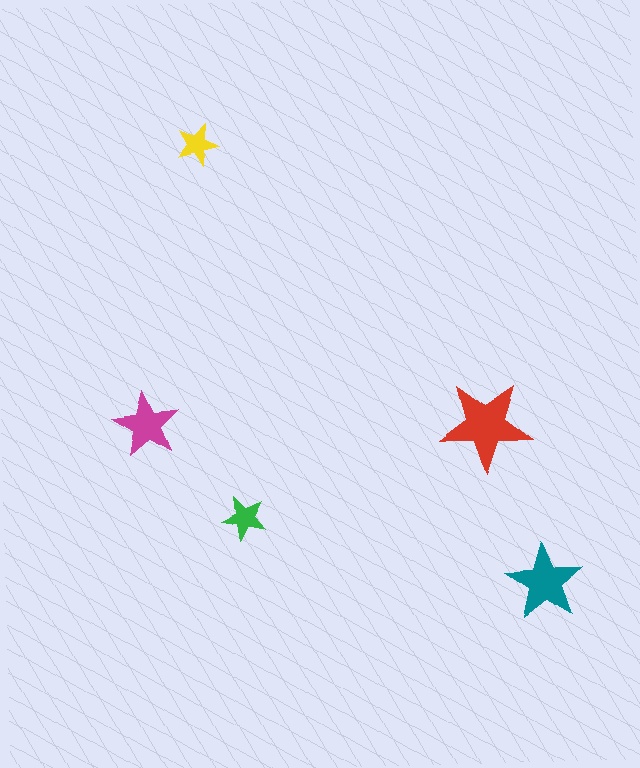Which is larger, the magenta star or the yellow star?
The magenta one.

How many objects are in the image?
There are 5 objects in the image.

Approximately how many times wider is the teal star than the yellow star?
About 2 times wider.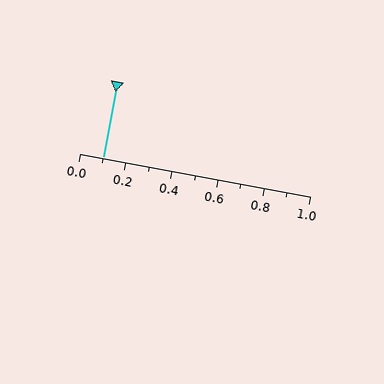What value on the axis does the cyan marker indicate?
The marker indicates approximately 0.1.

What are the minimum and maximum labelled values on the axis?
The axis runs from 0.0 to 1.0.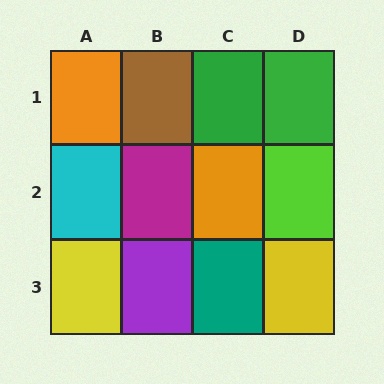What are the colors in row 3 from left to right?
Yellow, purple, teal, yellow.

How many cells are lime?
1 cell is lime.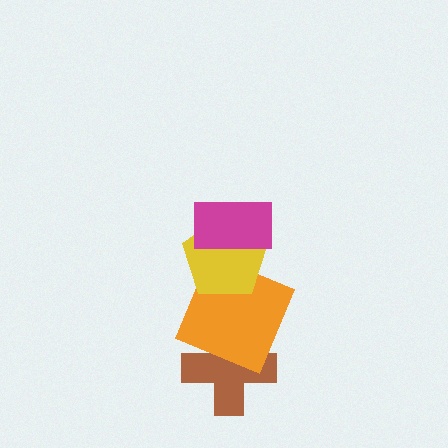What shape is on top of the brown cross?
The orange square is on top of the brown cross.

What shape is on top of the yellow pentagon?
The magenta rectangle is on top of the yellow pentagon.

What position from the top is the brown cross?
The brown cross is 4th from the top.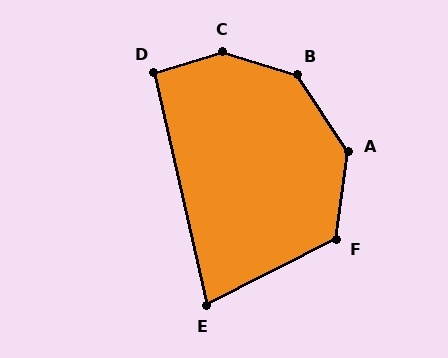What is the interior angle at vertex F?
Approximately 125 degrees (obtuse).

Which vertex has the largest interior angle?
C, at approximately 146 degrees.